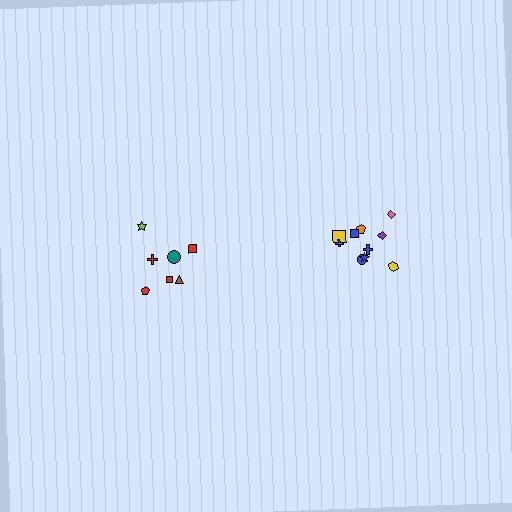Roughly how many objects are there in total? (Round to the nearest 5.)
Roughly 15 objects in total.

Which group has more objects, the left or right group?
The right group.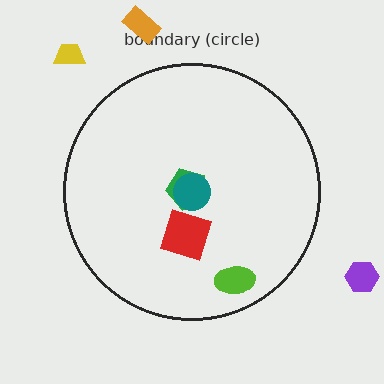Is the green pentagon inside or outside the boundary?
Inside.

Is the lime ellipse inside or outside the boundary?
Inside.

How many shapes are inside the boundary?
4 inside, 3 outside.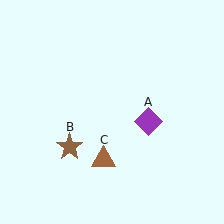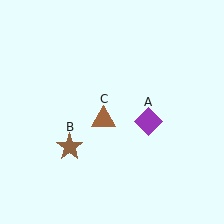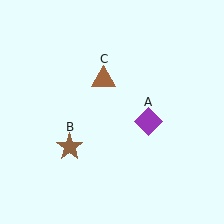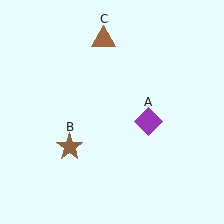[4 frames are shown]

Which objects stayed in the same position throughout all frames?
Purple diamond (object A) and brown star (object B) remained stationary.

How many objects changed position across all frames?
1 object changed position: brown triangle (object C).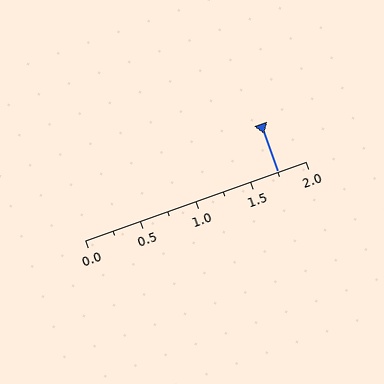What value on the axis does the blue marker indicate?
The marker indicates approximately 1.75.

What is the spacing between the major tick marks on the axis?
The major ticks are spaced 0.5 apart.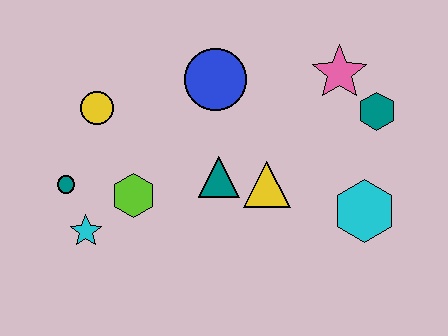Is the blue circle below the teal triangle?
No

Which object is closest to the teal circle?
The cyan star is closest to the teal circle.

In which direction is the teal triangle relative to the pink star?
The teal triangle is to the left of the pink star.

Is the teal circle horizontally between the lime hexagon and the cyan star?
No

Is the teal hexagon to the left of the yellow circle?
No